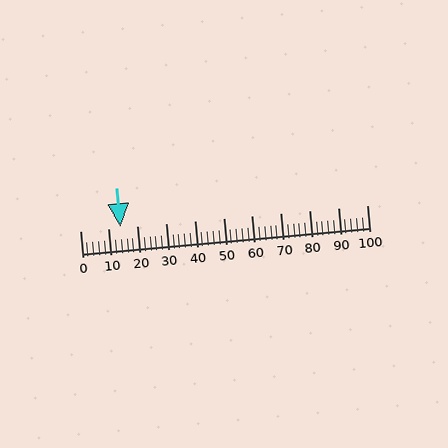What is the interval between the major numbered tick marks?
The major tick marks are spaced 10 units apart.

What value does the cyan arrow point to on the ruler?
The cyan arrow points to approximately 14.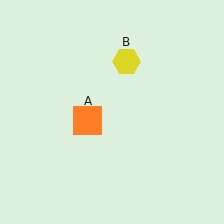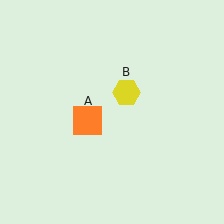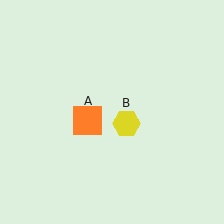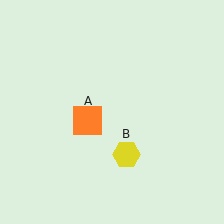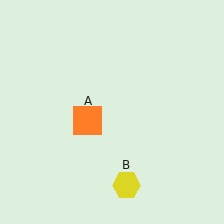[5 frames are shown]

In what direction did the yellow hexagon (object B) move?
The yellow hexagon (object B) moved down.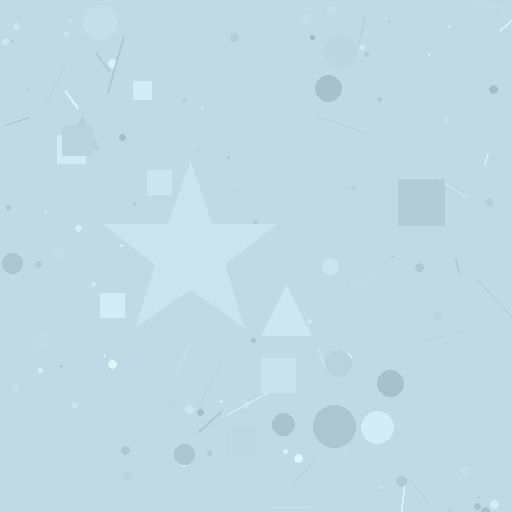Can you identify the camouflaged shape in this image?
The camouflaged shape is a star.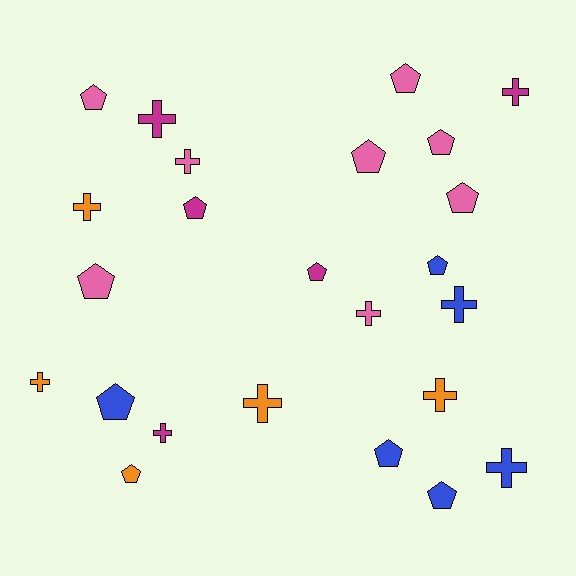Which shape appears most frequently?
Pentagon, with 13 objects.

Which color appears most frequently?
Pink, with 8 objects.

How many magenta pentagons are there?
There are 2 magenta pentagons.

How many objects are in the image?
There are 24 objects.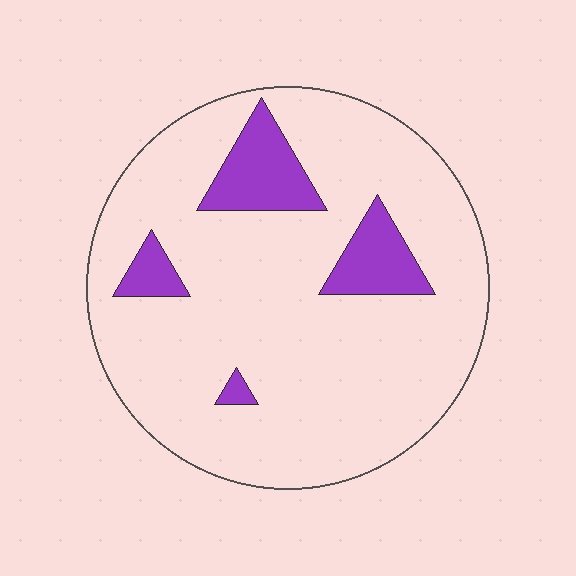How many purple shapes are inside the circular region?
4.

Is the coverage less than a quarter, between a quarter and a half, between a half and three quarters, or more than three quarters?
Less than a quarter.